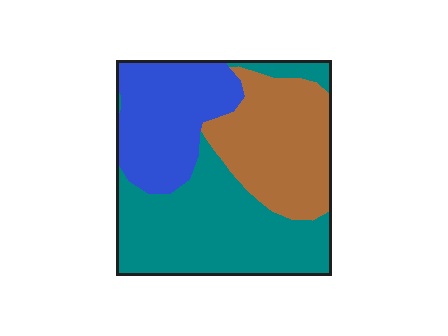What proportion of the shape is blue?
Blue covers around 25% of the shape.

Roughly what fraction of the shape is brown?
Brown takes up about one third (1/3) of the shape.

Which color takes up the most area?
Teal, at roughly 45%.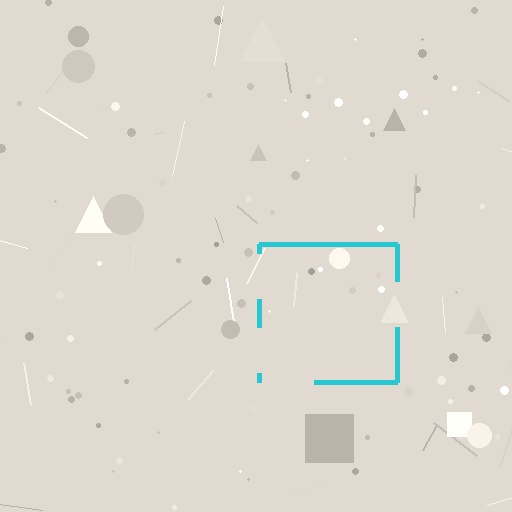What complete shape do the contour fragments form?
The contour fragments form a square.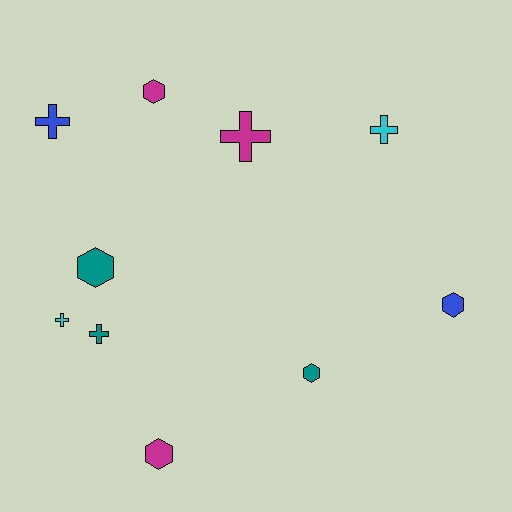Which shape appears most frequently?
Cross, with 5 objects.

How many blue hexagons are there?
There is 1 blue hexagon.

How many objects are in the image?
There are 10 objects.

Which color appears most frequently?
Teal, with 3 objects.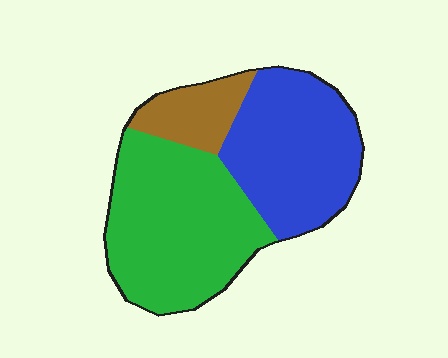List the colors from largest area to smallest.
From largest to smallest: green, blue, brown.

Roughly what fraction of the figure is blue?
Blue takes up about two fifths (2/5) of the figure.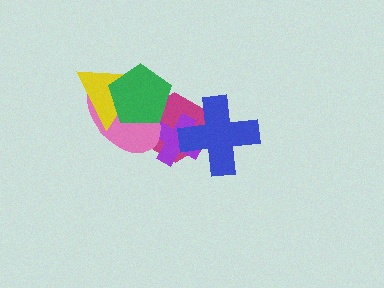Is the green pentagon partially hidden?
No, no other shape covers it.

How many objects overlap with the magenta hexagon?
4 objects overlap with the magenta hexagon.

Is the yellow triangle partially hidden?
Yes, it is partially covered by another shape.